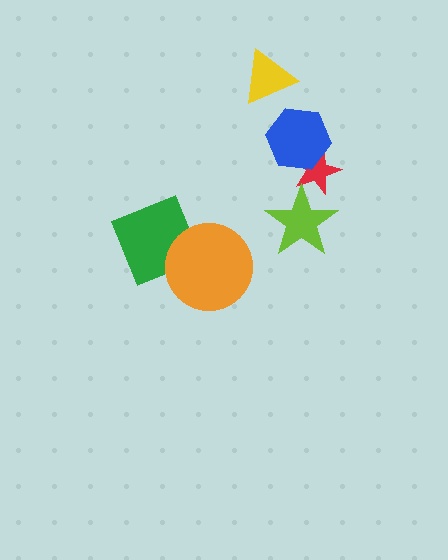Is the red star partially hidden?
Yes, it is partially covered by another shape.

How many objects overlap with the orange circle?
1 object overlaps with the orange circle.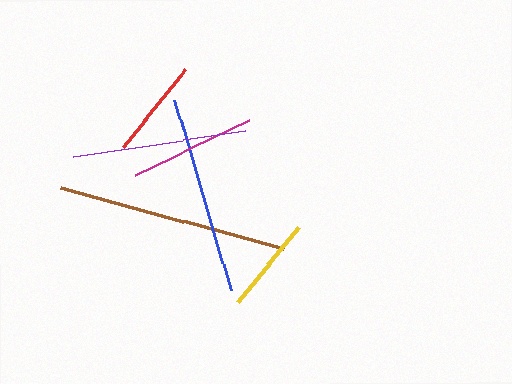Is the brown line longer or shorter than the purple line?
The brown line is longer than the purple line.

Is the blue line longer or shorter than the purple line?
The blue line is longer than the purple line.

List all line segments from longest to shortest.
From longest to shortest: brown, blue, purple, magenta, red, yellow.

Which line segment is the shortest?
The yellow line is the shortest at approximately 97 pixels.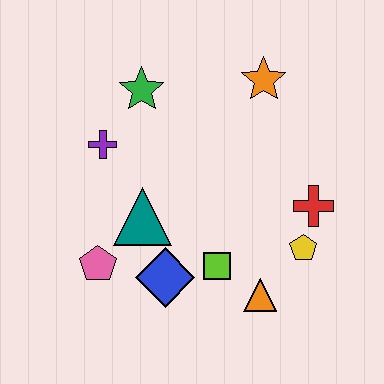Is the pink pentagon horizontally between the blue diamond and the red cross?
No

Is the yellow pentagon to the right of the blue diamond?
Yes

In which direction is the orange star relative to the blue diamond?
The orange star is above the blue diamond.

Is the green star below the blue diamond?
No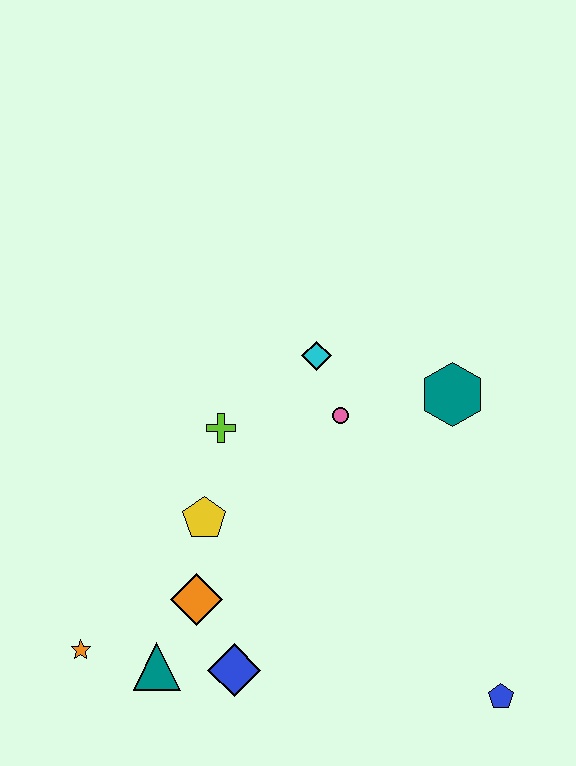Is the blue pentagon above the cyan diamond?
No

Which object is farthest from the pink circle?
The orange star is farthest from the pink circle.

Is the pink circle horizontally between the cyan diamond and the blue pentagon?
Yes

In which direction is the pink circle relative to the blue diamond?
The pink circle is above the blue diamond.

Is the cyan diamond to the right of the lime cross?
Yes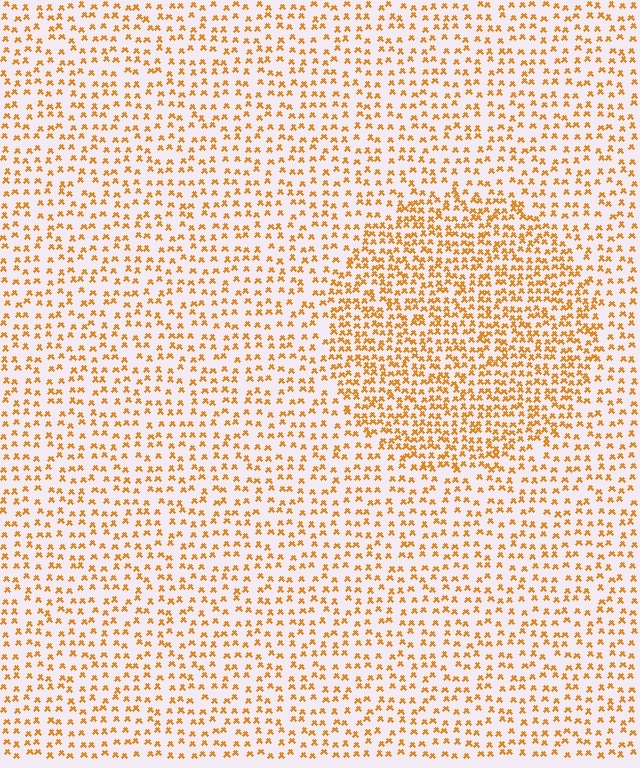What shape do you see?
I see a circle.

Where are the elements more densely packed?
The elements are more densely packed inside the circle boundary.